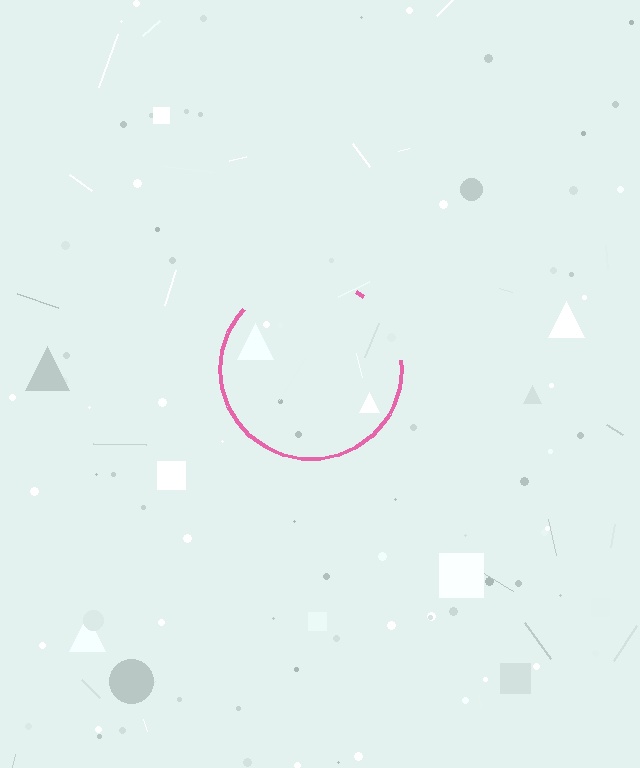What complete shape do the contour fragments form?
The contour fragments form a circle.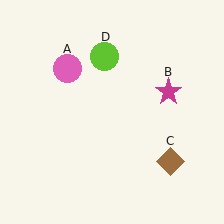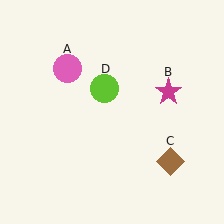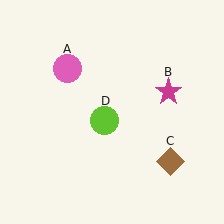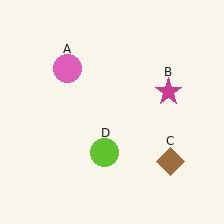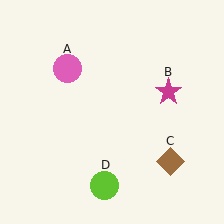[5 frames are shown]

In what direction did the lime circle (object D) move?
The lime circle (object D) moved down.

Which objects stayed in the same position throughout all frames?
Pink circle (object A) and magenta star (object B) and brown diamond (object C) remained stationary.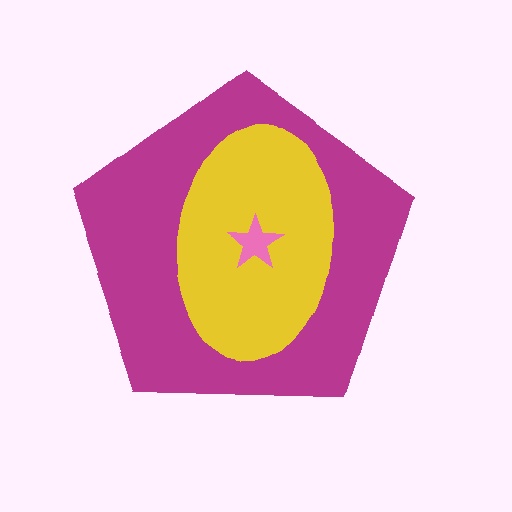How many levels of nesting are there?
3.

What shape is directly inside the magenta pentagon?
The yellow ellipse.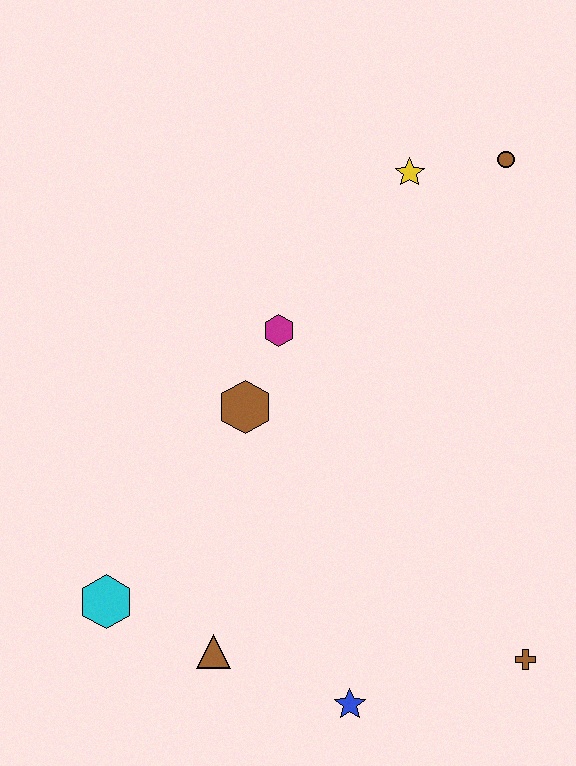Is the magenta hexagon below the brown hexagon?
No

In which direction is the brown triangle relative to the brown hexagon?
The brown triangle is below the brown hexagon.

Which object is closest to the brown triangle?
The cyan hexagon is closest to the brown triangle.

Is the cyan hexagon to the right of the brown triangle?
No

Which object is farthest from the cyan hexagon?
The brown circle is farthest from the cyan hexagon.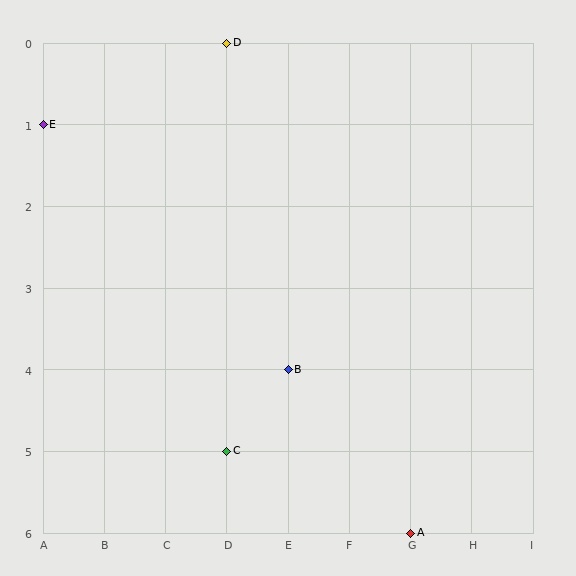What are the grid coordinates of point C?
Point C is at grid coordinates (D, 5).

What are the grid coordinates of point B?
Point B is at grid coordinates (E, 4).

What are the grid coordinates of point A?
Point A is at grid coordinates (G, 6).